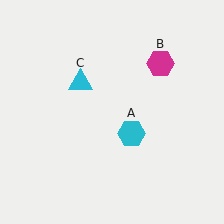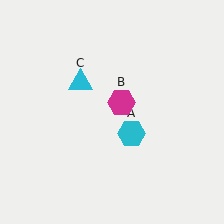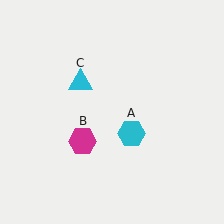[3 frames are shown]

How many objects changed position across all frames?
1 object changed position: magenta hexagon (object B).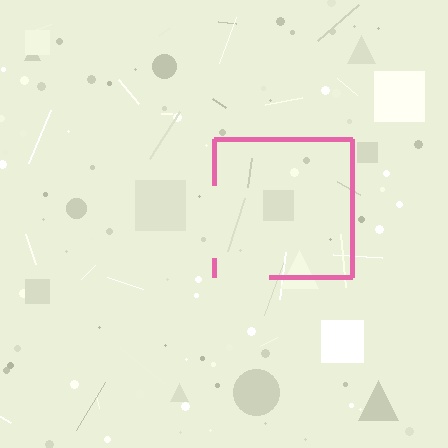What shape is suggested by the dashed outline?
The dashed outline suggests a square.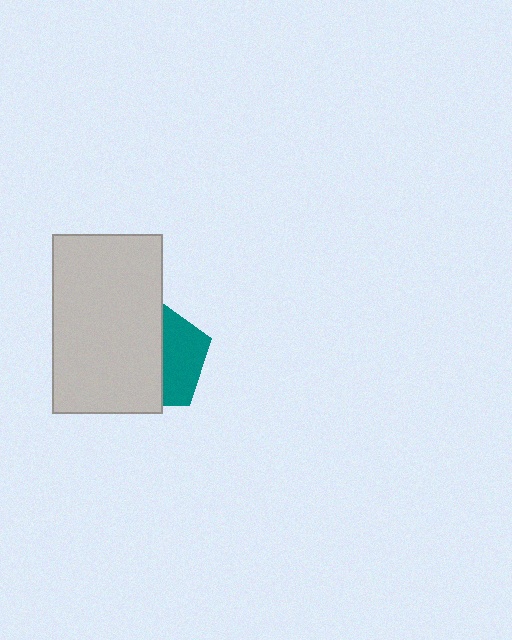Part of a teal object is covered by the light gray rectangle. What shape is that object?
It is a pentagon.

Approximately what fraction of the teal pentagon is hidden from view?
Roughly 61% of the teal pentagon is hidden behind the light gray rectangle.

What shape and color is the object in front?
The object in front is a light gray rectangle.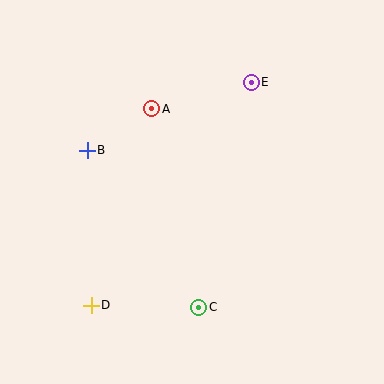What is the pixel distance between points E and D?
The distance between E and D is 275 pixels.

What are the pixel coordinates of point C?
Point C is at (199, 307).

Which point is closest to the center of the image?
Point A at (152, 109) is closest to the center.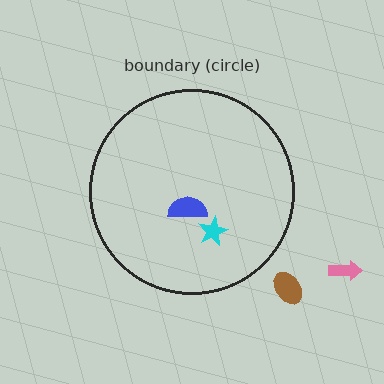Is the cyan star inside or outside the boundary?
Inside.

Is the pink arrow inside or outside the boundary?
Outside.